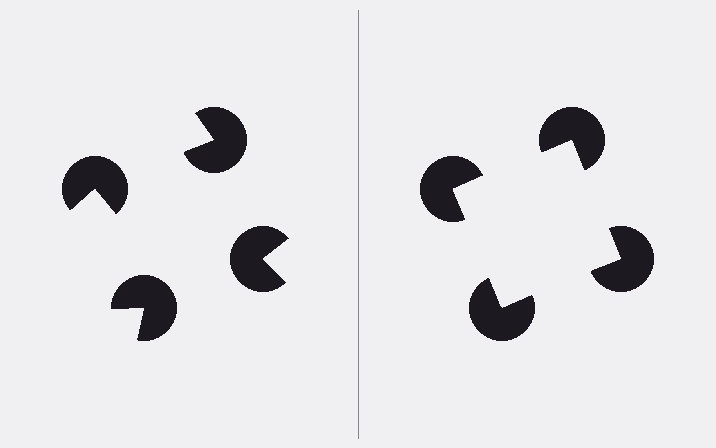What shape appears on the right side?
An illusory square.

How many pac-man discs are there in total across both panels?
8 — 4 on each side.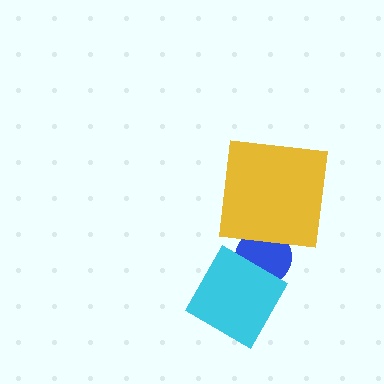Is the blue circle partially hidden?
Yes, it is partially covered by another shape.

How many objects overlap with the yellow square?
1 object overlaps with the yellow square.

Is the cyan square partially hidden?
No, no other shape covers it.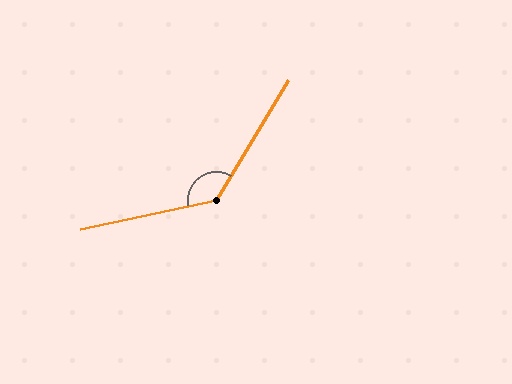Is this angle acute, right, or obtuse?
It is obtuse.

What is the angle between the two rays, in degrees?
Approximately 133 degrees.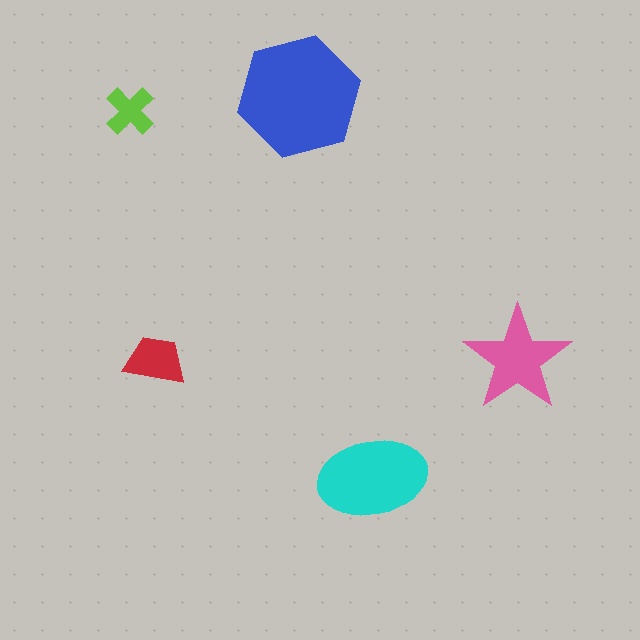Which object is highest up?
The blue hexagon is topmost.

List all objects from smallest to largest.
The lime cross, the red trapezoid, the pink star, the cyan ellipse, the blue hexagon.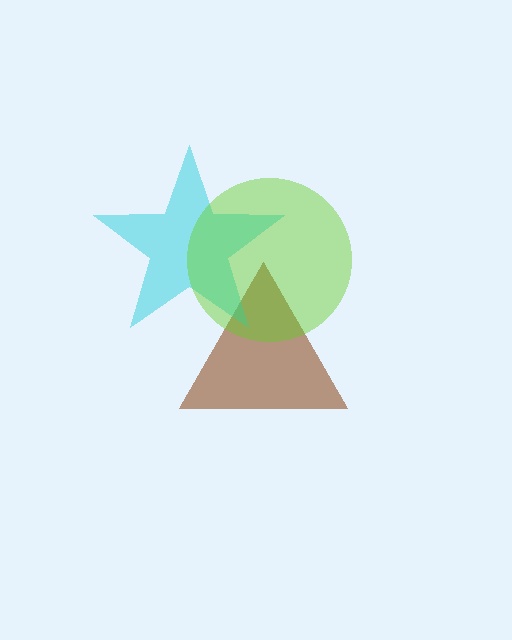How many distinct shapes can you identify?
There are 3 distinct shapes: a brown triangle, a cyan star, a lime circle.